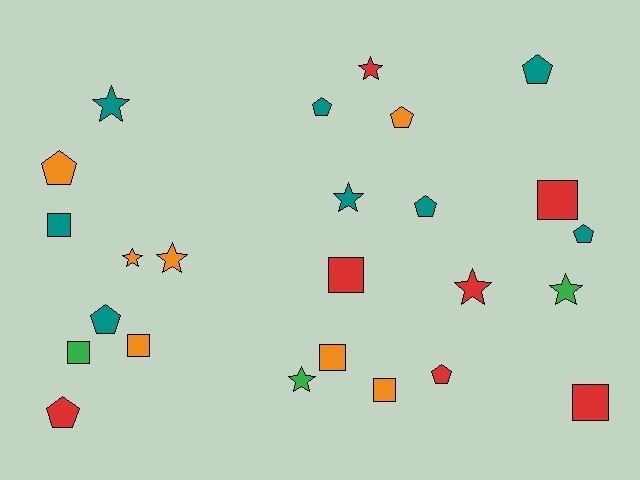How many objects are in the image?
There are 25 objects.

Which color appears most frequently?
Teal, with 8 objects.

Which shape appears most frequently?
Pentagon, with 9 objects.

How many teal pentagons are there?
There are 5 teal pentagons.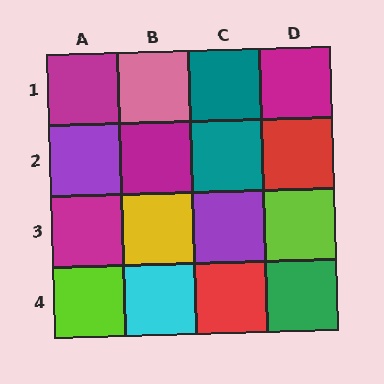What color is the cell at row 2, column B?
Magenta.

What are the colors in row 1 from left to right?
Magenta, pink, teal, magenta.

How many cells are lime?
2 cells are lime.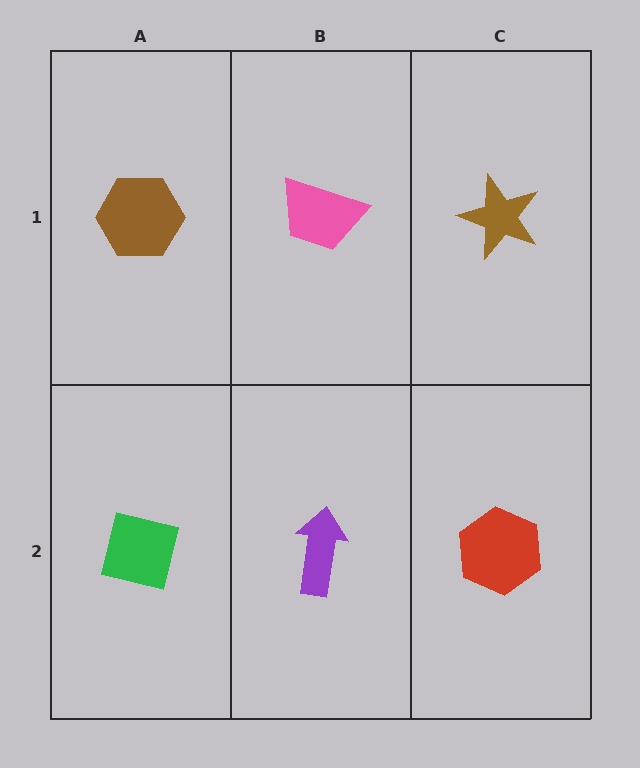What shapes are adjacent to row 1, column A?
A green square (row 2, column A), a pink trapezoid (row 1, column B).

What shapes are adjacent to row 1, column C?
A red hexagon (row 2, column C), a pink trapezoid (row 1, column B).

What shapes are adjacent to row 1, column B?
A purple arrow (row 2, column B), a brown hexagon (row 1, column A), a brown star (row 1, column C).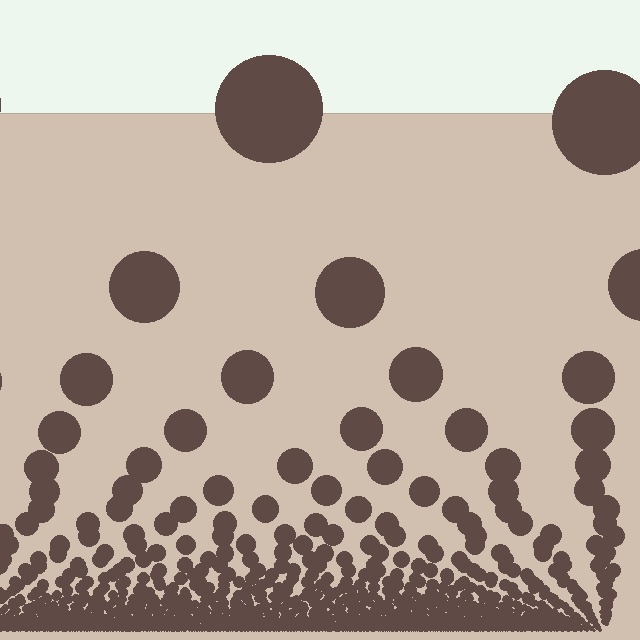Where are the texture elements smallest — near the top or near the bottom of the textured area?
Near the bottom.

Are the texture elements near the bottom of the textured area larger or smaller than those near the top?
Smaller. The gradient is inverted — elements near the bottom are smaller and denser.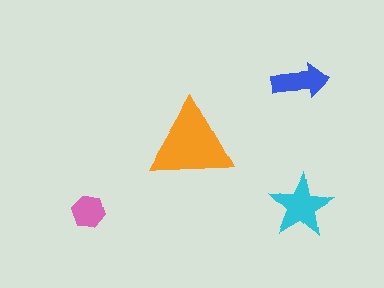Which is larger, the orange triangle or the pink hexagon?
The orange triangle.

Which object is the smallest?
The pink hexagon.